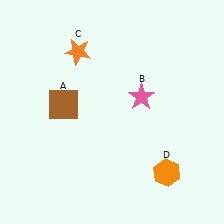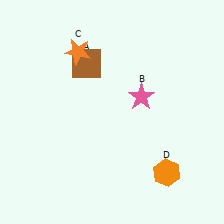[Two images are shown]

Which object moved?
The brown square (A) moved up.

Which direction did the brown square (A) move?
The brown square (A) moved up.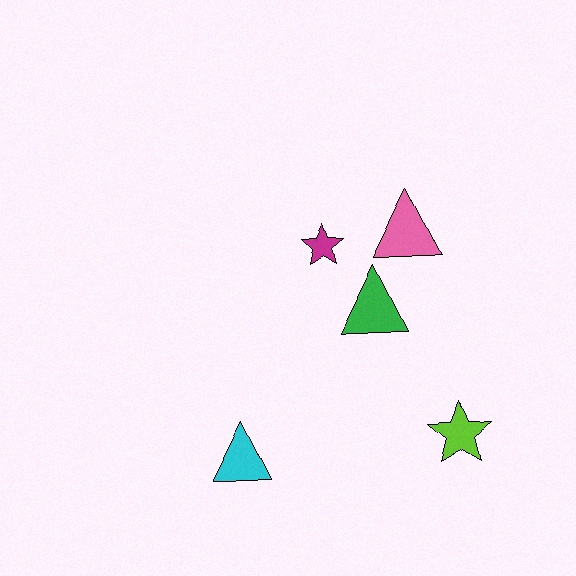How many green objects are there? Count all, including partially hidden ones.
There is 1 green object.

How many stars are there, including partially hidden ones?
There are 2 stars.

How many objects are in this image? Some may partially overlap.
There are 5 objects.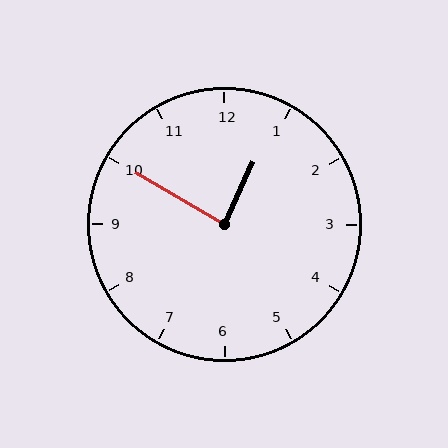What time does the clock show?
12:50.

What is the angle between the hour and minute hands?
Approximately 85 degrees.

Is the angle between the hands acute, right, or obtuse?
It is right.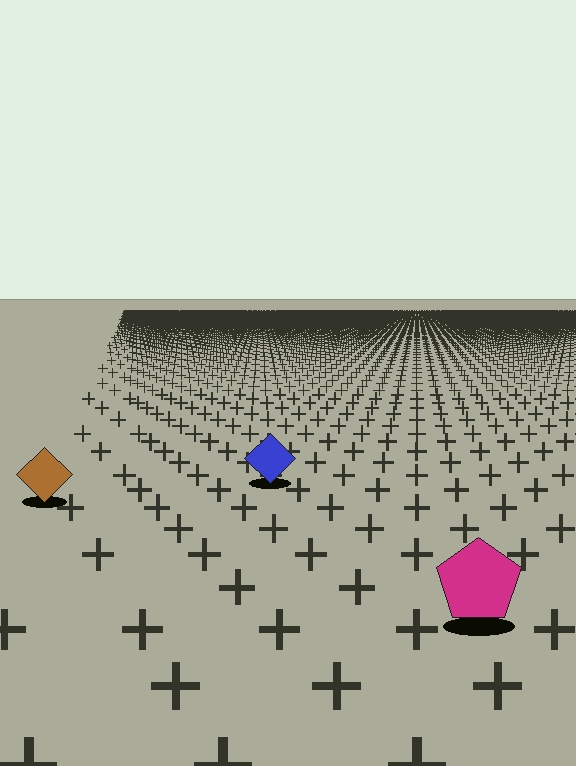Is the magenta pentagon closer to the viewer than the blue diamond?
Yes. The magenta pentagon is closer — you can tell from the texture gradient: the ground texture is coarser near it.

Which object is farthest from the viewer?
The blue diamond is farthest from the viewer. It appears smaller and the ground texture around it is denser.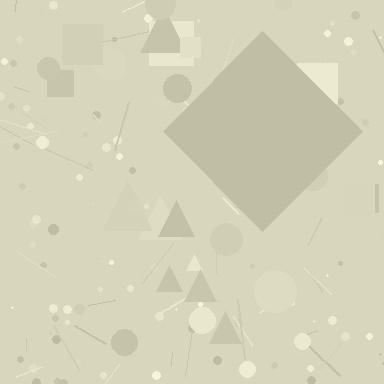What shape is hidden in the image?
A diamond is hidden in the image.